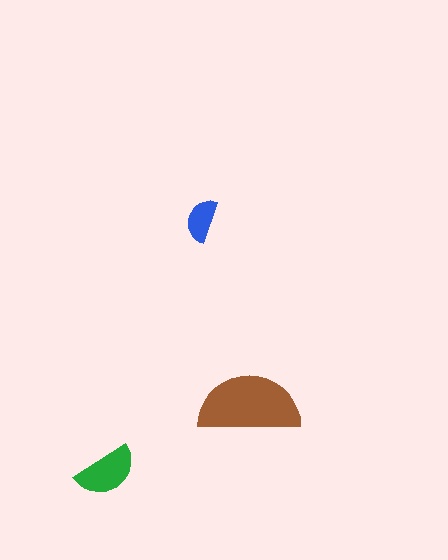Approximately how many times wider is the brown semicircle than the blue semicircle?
About 2.5 times wider.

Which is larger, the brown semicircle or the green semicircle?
The brown one.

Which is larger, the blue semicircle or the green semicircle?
The green one.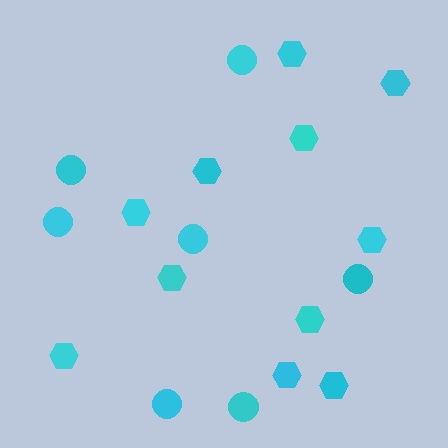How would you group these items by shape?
There are 2 groups: one group of circles (7) and one group of hexagons (11).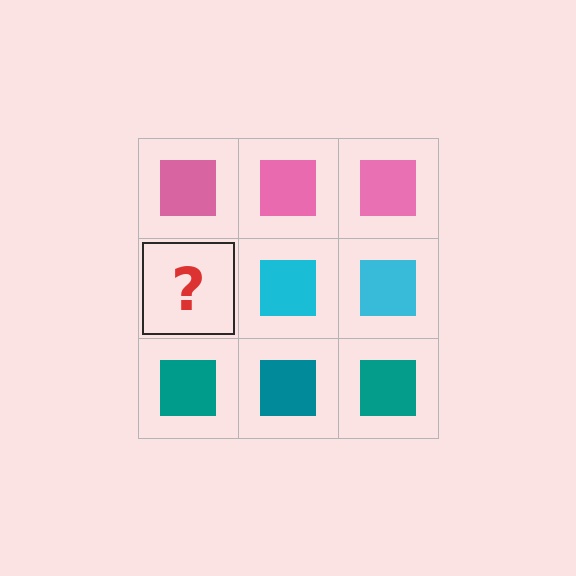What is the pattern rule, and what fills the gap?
The rule is that each row has a consistent color. The gap should be filled with a cyan square.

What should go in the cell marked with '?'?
The missing cell should contain a cyan square.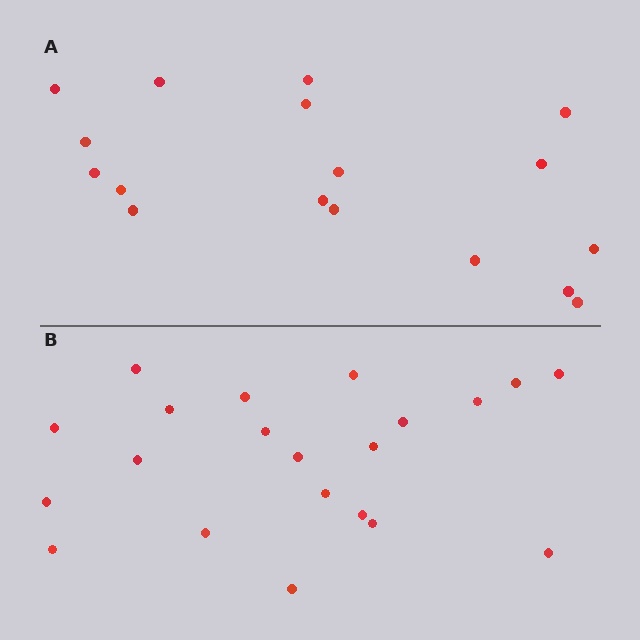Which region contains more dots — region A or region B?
Region B (the bottom region) has more dots.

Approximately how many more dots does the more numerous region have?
Region B has about 4 more dots than region A.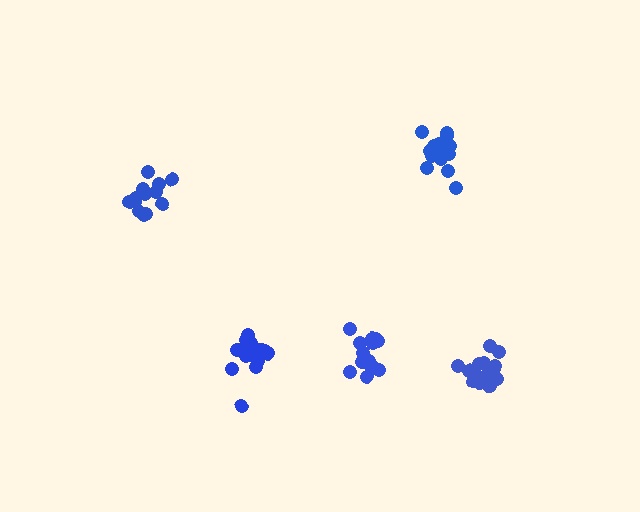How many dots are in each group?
Group 1: 15 dots, Group 2: 14 dots, Group 3: 18 dots, Group 4: 18 dots, Group 5: 17 dots (82 total).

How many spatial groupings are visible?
There are 5 spatial groupings.